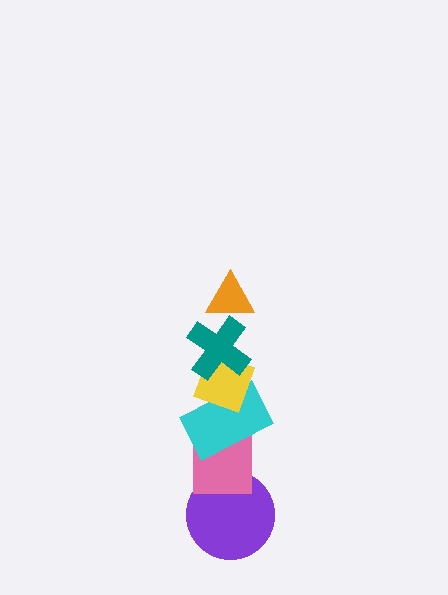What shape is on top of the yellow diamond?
The teal cross is on top of the yellow diamond.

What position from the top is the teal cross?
The teal cross is 2nd from the top.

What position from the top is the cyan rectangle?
The cyan rectangle is 4th from the top.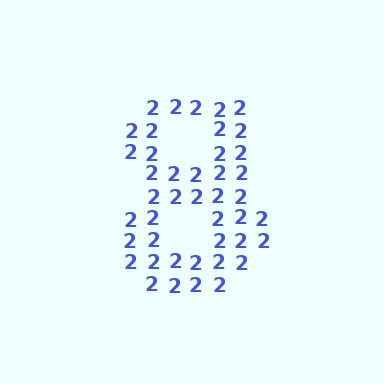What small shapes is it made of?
It is made of small digit 2's.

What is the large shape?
The large shape is the digit 8.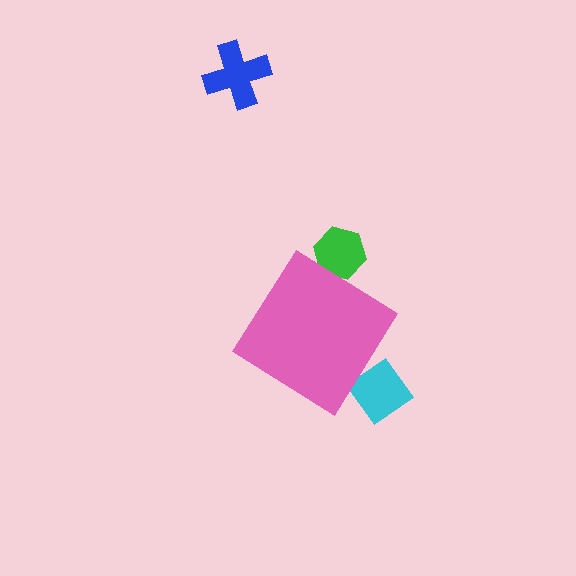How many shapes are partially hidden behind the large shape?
2 shapes are partially hidden.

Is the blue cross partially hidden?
No, the blue cross is fully visible.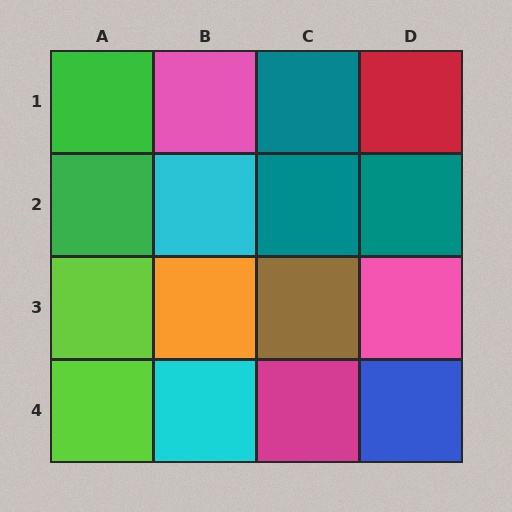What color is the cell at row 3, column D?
Pink.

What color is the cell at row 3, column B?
Orange.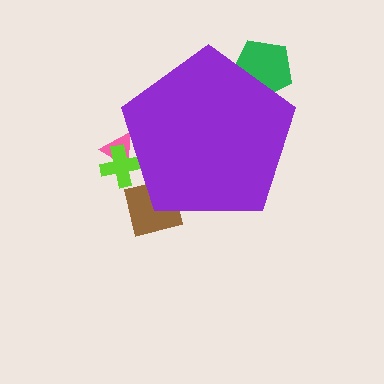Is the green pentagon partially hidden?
Yes, the green pentagon is partially hidden behind the purple pentagon.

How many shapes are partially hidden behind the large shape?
4 shapes are partially hidden.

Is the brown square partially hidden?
Yes, the brown square is partially hidden behind the purple pentagon.